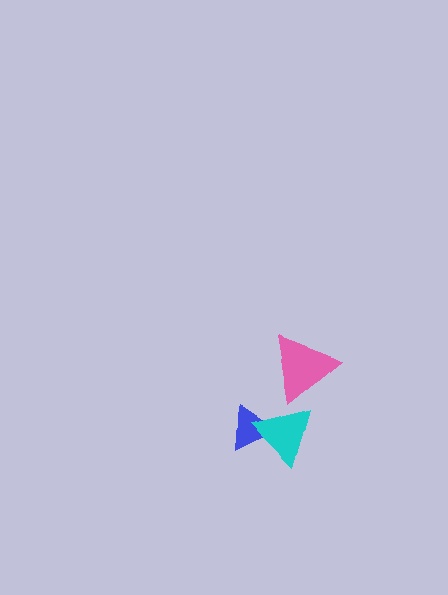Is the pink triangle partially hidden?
No, no other shape covers it.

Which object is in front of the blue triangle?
The cyan triangle is in front of the blue triangle.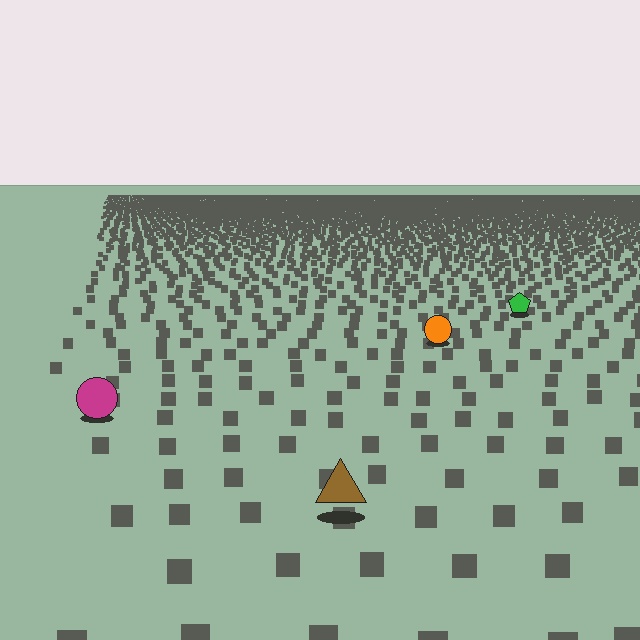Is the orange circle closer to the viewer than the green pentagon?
Yes. The orange circle is closer — you can tell from the texture gradient: the ground texture is coarser near it.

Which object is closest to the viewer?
The brown triangle is closest. The texture marks near it are larger and more spread out.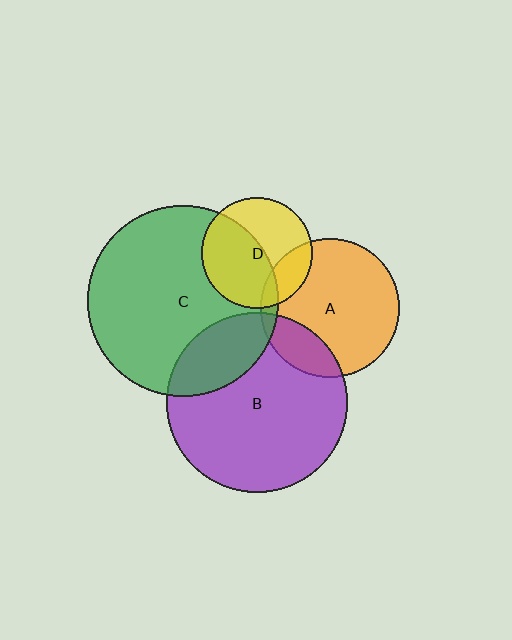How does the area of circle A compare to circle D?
Approximately 1.6 times.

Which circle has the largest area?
Circle C (green).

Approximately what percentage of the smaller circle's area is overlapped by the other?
Approximately 50%.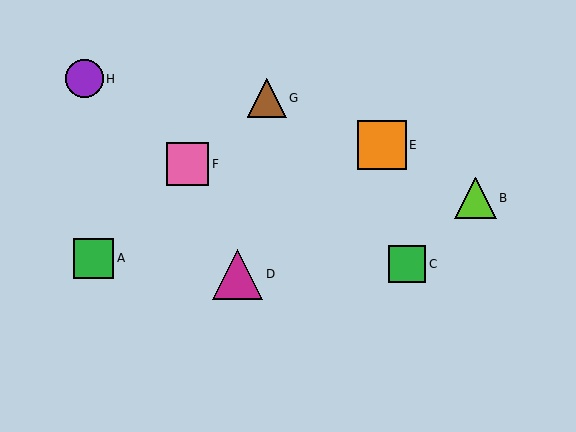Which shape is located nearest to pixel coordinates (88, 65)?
The purple circle (labeled H) at (84, 79) is nearest to that location.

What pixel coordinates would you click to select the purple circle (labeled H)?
Click at (84, 79) to select the purple circle H.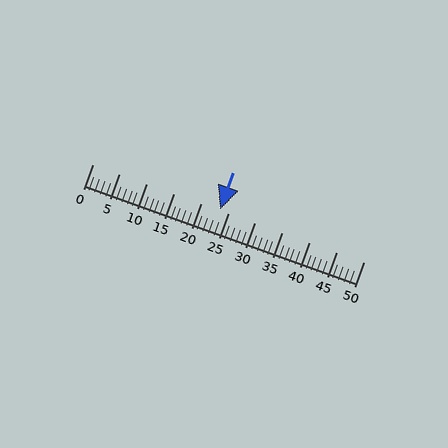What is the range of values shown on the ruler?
The ruler shows values from 0 to 50.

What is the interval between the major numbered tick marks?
The major tick marks are spaced 5 units apart.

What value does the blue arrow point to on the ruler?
The blue arrow points to approximately 24.